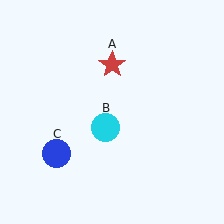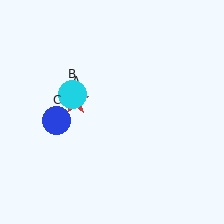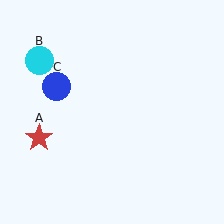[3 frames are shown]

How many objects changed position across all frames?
3 objects changed position: red star (object A), cyan circle (object B), blue circle (object C).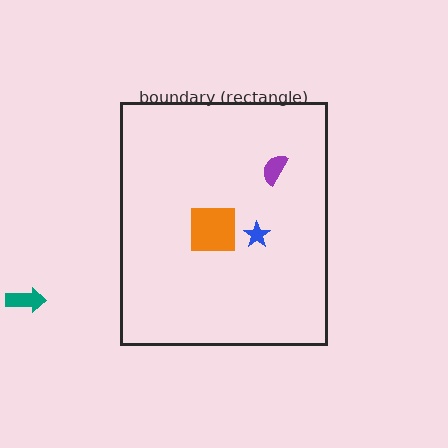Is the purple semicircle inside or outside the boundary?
Inside.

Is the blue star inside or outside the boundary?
Inside.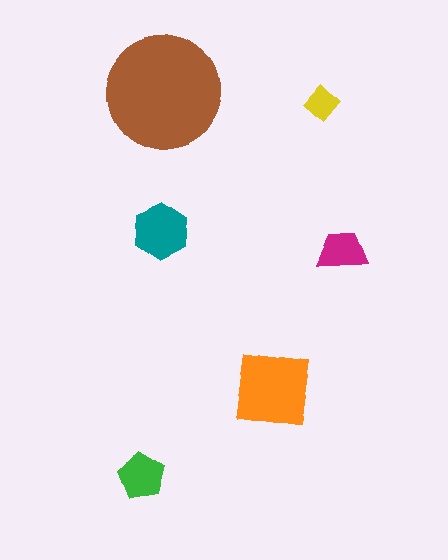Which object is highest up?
The brown circle is topmost.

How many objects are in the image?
There are 6 objects in the image.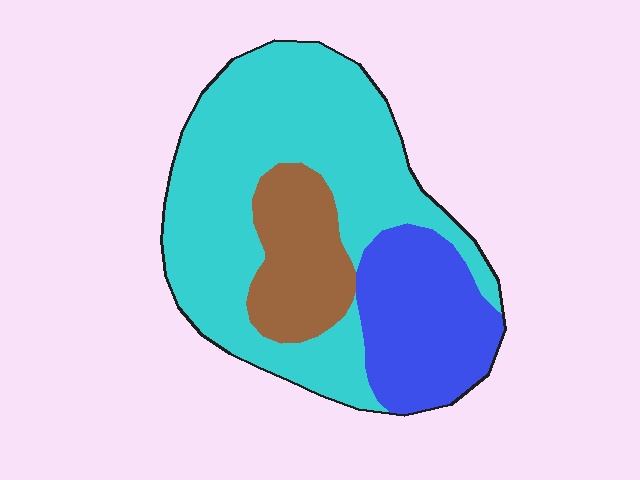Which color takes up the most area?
Cyan, at roughly 60%.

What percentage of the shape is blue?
Blue takes up less than a quarter of the shape.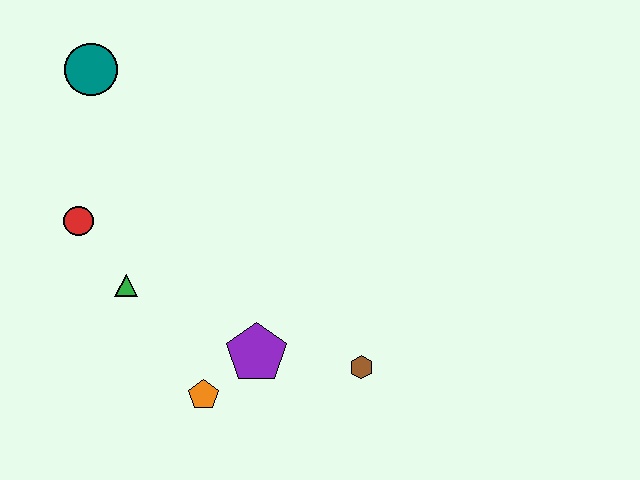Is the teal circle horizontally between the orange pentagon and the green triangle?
No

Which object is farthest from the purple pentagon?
The teal circle is farthest from the purple pentagon.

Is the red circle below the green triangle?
No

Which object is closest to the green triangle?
The red circle is closest to the green triangle.